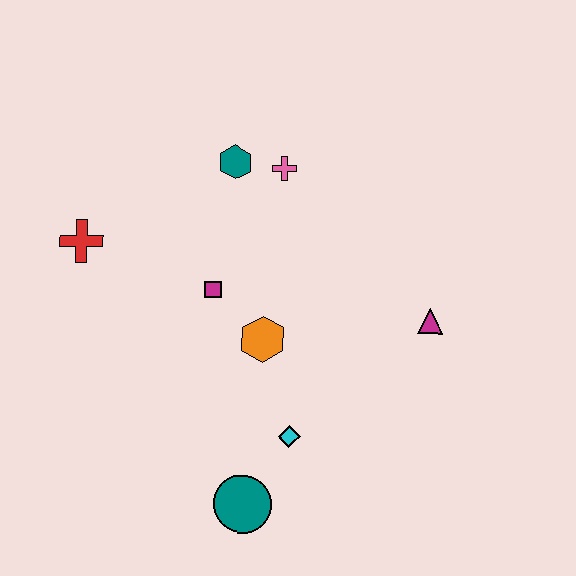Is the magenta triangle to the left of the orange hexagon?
No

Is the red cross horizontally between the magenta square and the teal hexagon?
No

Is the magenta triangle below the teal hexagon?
Yes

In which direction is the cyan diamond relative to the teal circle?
The cyan diamond is above the teal circle.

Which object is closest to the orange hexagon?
The magenta square is closest to the orange hexagon.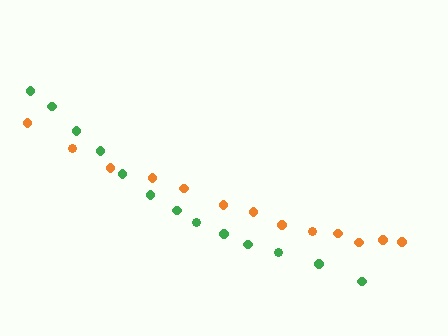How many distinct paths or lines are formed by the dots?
There are 2 distinct paths.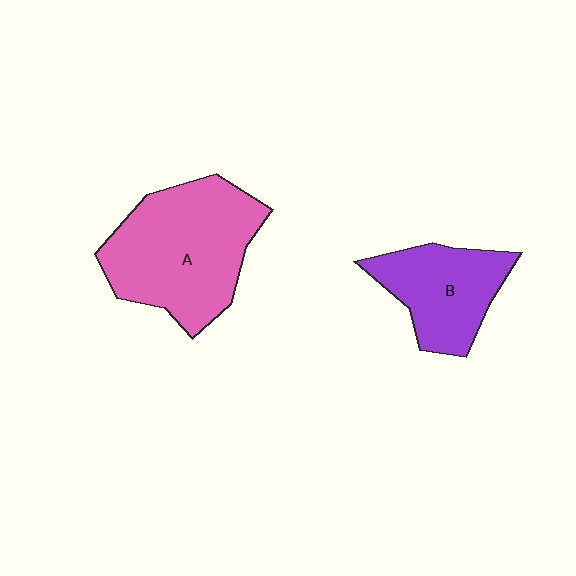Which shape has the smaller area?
Shape B (purple).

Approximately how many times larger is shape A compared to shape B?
Approximately 1.6 times.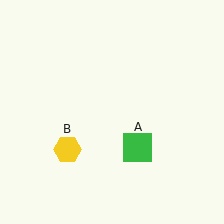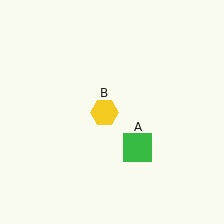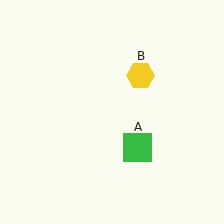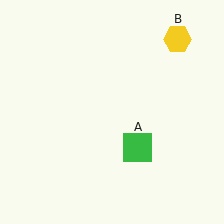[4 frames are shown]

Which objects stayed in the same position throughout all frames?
Green square (object A) remained stationary.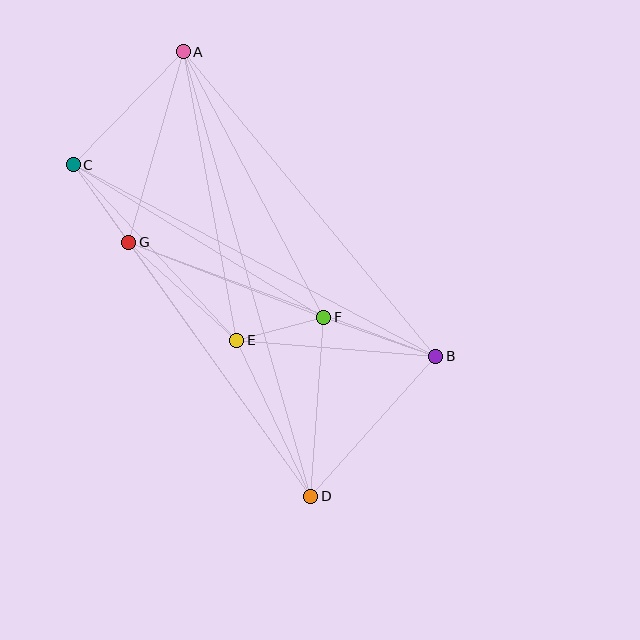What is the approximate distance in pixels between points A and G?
The distance between A and G is approximately 198 pixels.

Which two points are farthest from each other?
Points A and D are farthest from each other.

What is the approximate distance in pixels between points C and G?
The distance between C and G is approximately 95 pixels.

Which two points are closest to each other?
Points E and F are closest to each other.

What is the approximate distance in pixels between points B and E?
The distance between B and E is approximately 200 pixels.